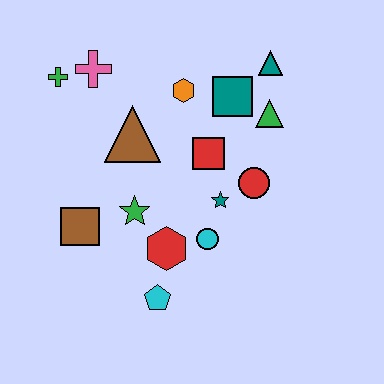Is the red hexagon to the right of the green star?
Yes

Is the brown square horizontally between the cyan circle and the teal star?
No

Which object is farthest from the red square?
The green cross is farthest from the red square.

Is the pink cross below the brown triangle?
No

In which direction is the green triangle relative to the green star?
The green triangle is to the right of the green star.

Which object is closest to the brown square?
The green star is closest to the brown square.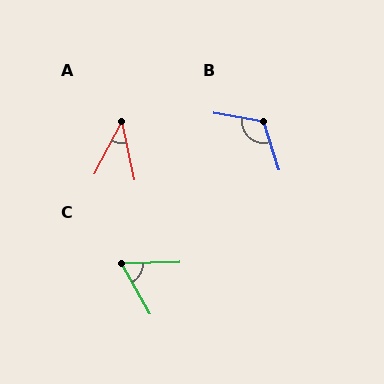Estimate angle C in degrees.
Approximately 62 degrees.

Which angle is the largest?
B, at approximately 117 degrees.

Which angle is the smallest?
A, at approximately 39 degrees.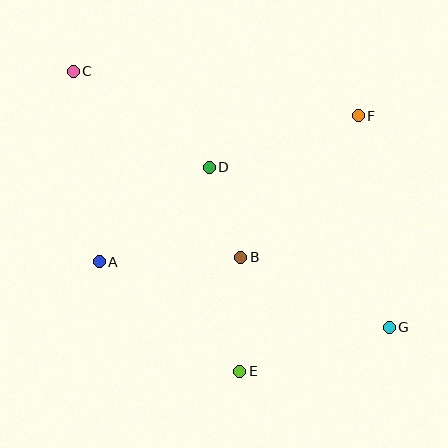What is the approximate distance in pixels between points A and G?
The distance between A and G is approximately 297 pixels.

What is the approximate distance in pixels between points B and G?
The distance between B and G is approximately 164 pixels.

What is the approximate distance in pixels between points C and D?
The distance between C and D is approximately 166 pixels.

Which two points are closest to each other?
Points B and D are closest to each other.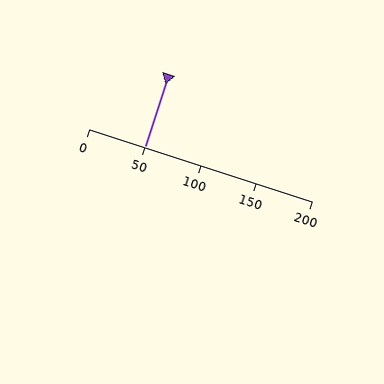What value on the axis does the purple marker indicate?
The marker indicates approximately 50.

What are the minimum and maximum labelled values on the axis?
The axis runs from 0 to 200.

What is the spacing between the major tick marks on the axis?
The major ticks are spaced 50 apart.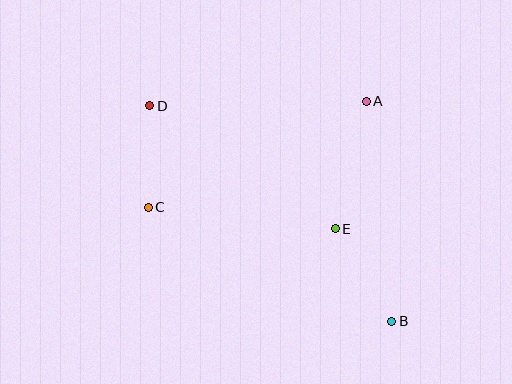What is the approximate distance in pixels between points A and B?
The distance between A and B is approximately 221 pixels.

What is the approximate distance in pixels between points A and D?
The distance between A and D is approximately 217 pixels.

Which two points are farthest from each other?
Points B and D are farthest from each other.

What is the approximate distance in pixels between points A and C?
The distance between A and C is approximately 242 pixels.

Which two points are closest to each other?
Points C and D are closest to each other.